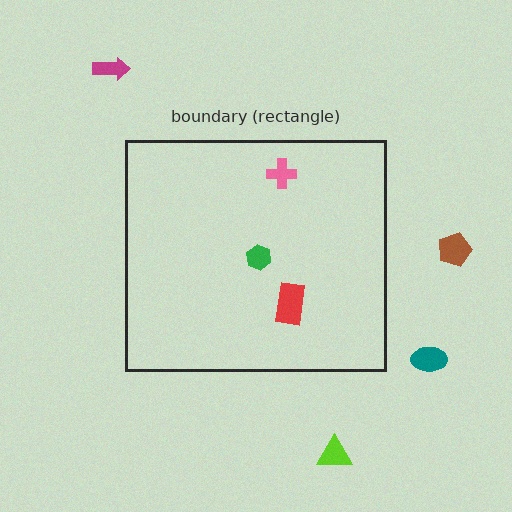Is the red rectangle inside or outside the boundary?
Inside.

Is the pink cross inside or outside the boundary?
Inside.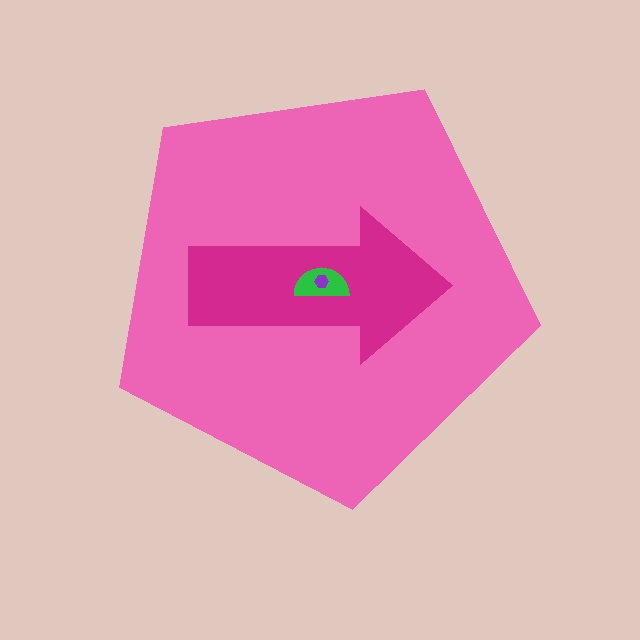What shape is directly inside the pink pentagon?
The magenta arrow.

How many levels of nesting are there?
4.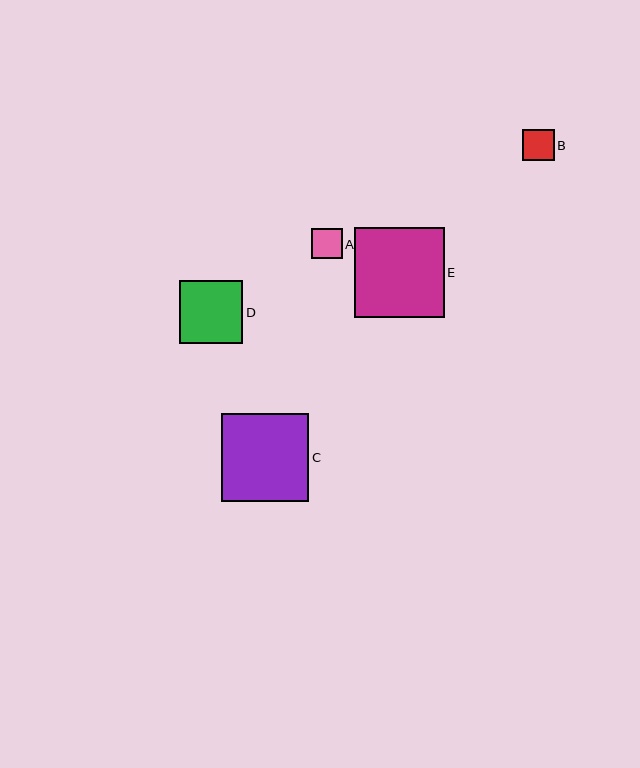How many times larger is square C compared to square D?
Square C is approximately 1.4 times the size of square D.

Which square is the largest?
Square E is the largest with a size of approximately 90 pixels.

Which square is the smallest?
Square A is the smallest with a size of approximately 30 pixels.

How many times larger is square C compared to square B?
Square C is approximately 2.8 times the size of square B.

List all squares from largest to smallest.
From largest to smallest: E, C, D, B, A.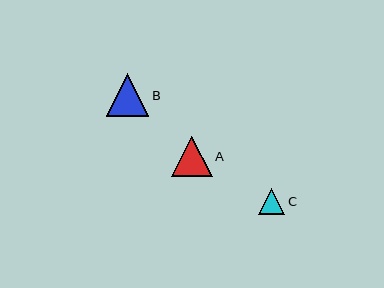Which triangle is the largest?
Triangle B is the largest with a size of approximately 43 pixels.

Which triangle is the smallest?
Triangle C is the smallest with a size of approximately 26 pixels.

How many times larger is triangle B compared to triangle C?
Triangle B is approximately 1.6 times the size of triangle C.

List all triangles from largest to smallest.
From largest to smallest: B, A, C.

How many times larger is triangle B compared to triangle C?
Triangle B is approximately 1.6 times the size of triangle C.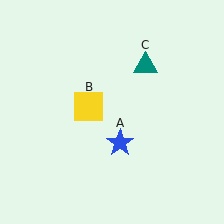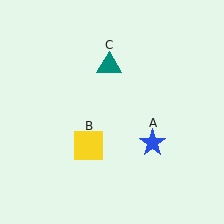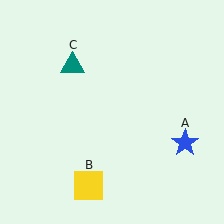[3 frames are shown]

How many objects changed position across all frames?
3 objects changed position: blue star (object A), yellow square (object B), teal triangle (object C).